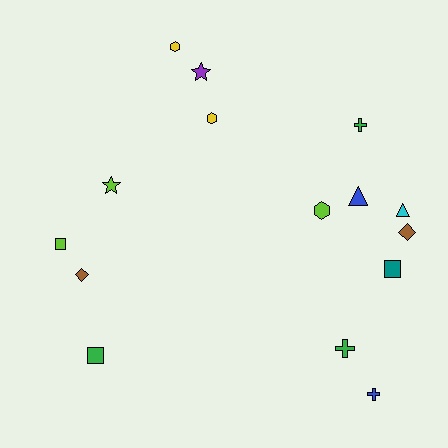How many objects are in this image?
There are 15 objects.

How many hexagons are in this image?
There are 3 hexagons.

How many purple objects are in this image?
There is 1 purple object.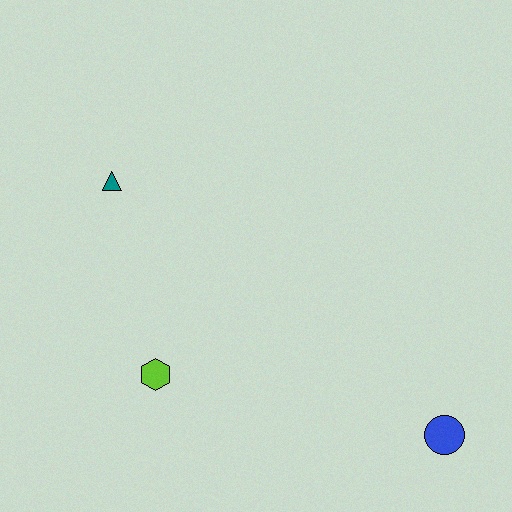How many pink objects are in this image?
There are no pink objects.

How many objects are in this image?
There are 3 objects.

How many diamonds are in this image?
There are no diamonds.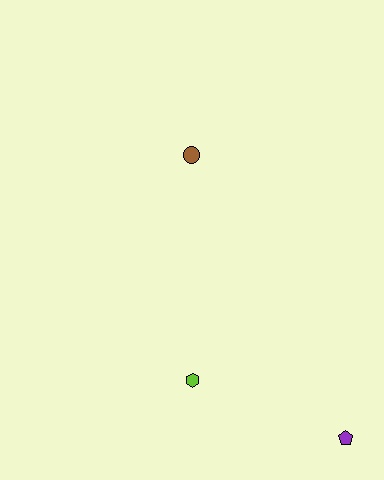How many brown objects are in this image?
There is 1 brown object.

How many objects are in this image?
There are 3 objects.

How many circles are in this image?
There is 1 circle.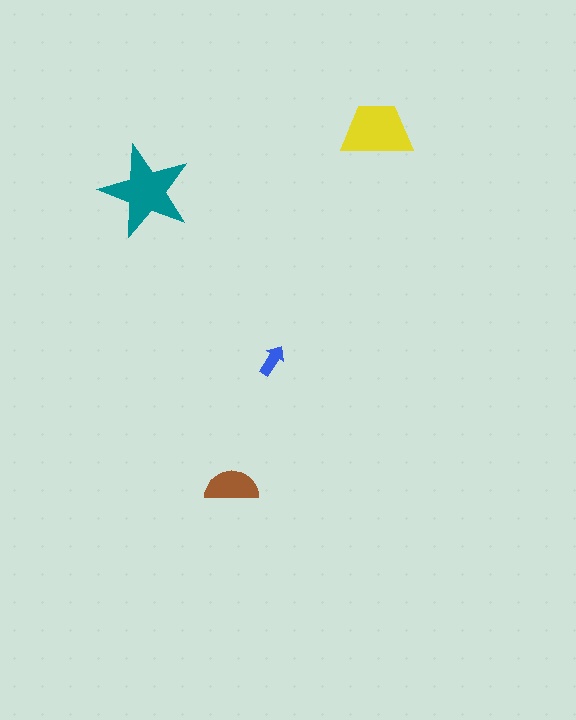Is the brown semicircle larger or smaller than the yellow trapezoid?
Smaller.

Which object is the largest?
The teal star.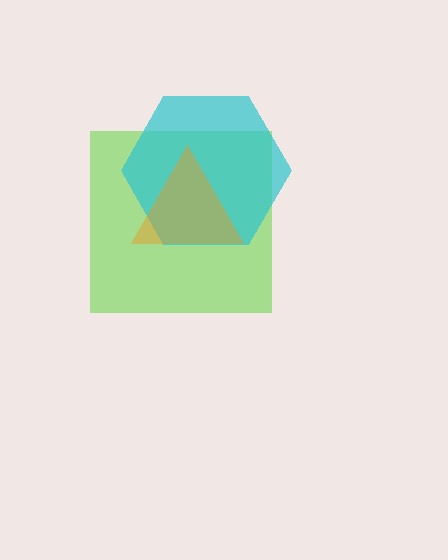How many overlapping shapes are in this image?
There are 3 overlapping shapes in the image.